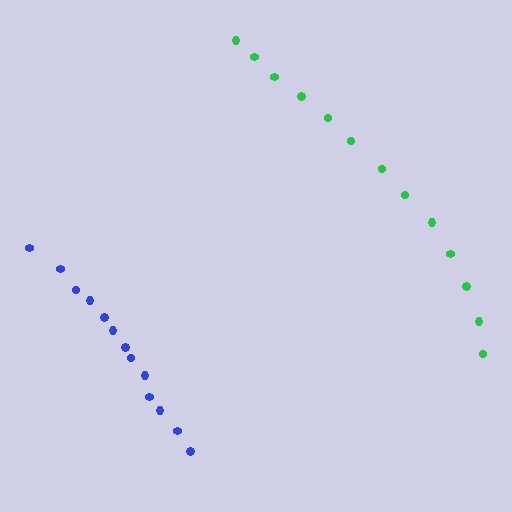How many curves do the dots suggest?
There are 2 distinct paths.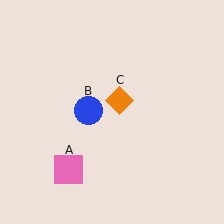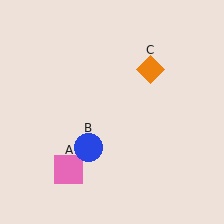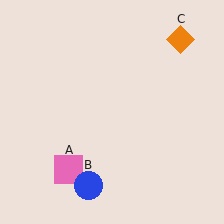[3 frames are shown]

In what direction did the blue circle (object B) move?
The blue circle (object B) moved down.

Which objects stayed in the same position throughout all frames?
Pink square (object A) remained stationary.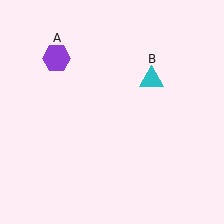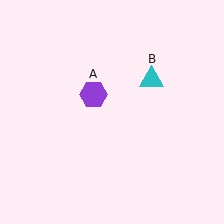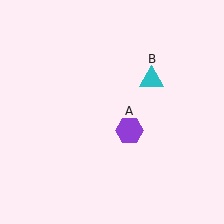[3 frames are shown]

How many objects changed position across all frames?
1 object changed position: purple hexagon (object A).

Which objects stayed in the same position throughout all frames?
Cyan triangle (object B) remained stationary.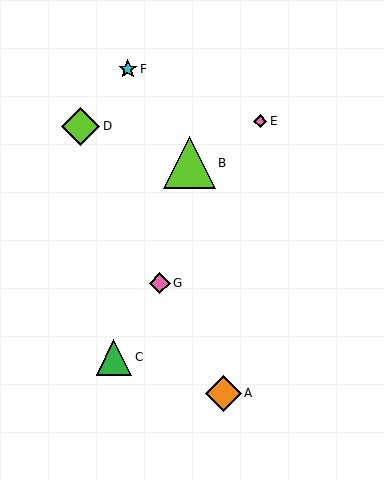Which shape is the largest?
The lime triangle (labeled B) is the largest.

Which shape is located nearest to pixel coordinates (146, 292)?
The pink diamond (labeled G) at (160, 283) is nearest to that location.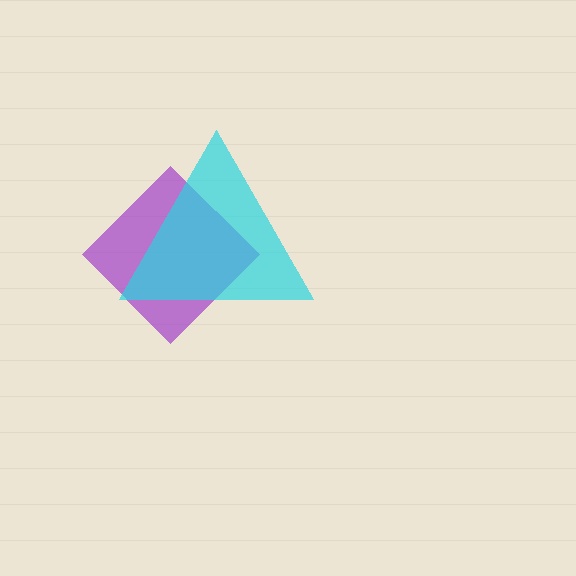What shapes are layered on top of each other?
The layered shapes are: a purple diamond, a cyan triangle.